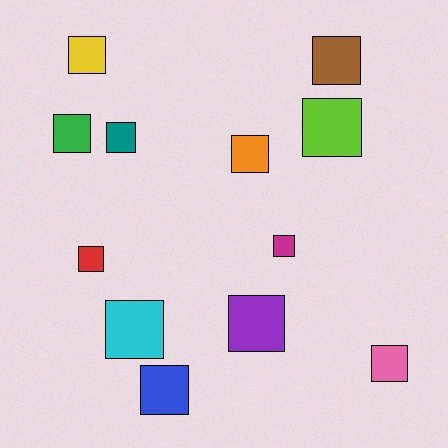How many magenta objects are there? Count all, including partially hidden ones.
There is 1 magenta object.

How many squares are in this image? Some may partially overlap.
There are 12 squares.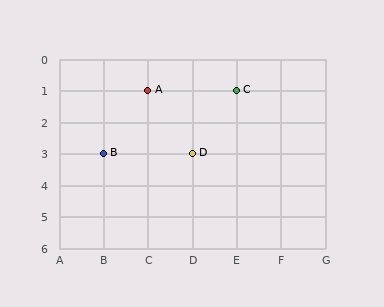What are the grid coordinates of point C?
Point C is at grid coordinates (E, 1).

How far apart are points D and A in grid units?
Points D and A are 1 column and 2 rows apart (about 2.2 grid units diagonally).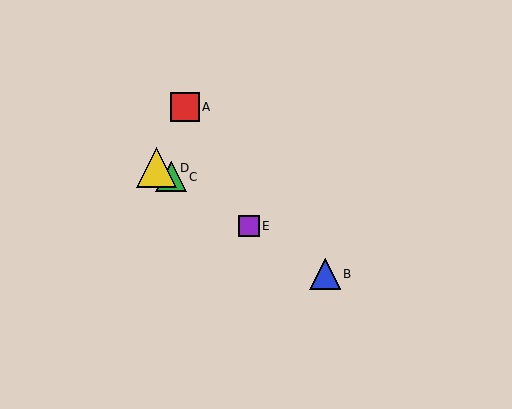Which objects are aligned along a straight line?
Objects B, C, D, E are aligned along a straight line.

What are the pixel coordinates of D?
Object D is at (157, 168).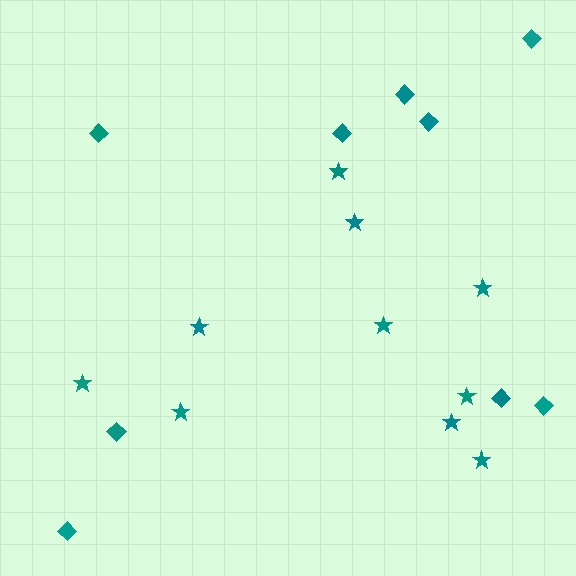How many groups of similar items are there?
There are 2 groups: one group of stars (10) and one group of diamonds (9).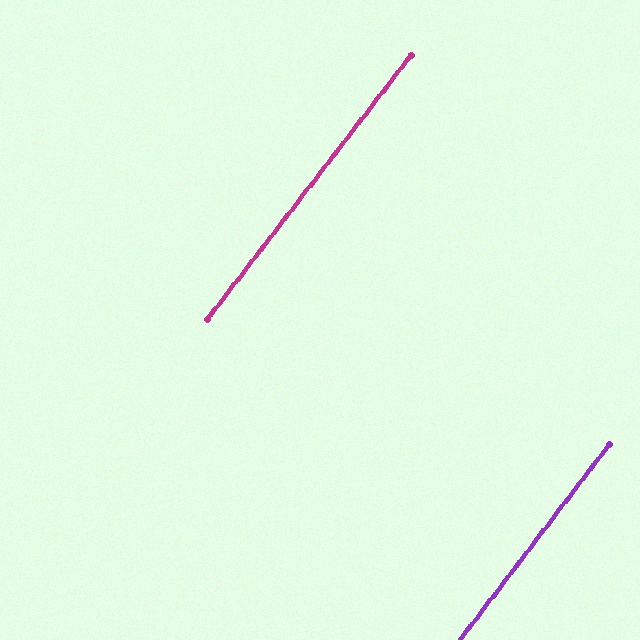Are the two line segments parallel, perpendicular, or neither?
Parallel — their directions differ by only 0.4°.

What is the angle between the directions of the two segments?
Approximately 0 degrees.